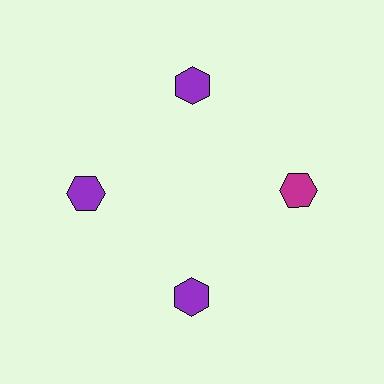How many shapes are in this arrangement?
There are 4 shapes arranged in a ring pattern.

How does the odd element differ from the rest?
It has a different color: magenta instead of purple.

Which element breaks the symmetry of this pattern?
The magenta hexagon at roughly the 3 o'clock position breaks the symmetry. All other shapes are purple hexagons.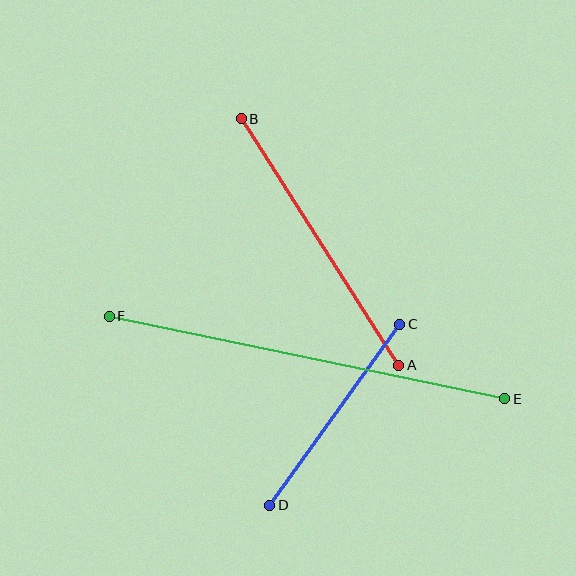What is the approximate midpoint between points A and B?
The midpoint is at approximately (320, 242) pixels.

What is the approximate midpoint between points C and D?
The midpoint is at approximately (335, 415) pixels.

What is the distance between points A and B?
The distance is approximately 293 pixels.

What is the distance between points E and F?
The distance is approximately 404 pixels.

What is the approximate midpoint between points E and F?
The midpoint is at approximately (307, 358) pixels.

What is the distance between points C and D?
The distance is approximately 223 pixels.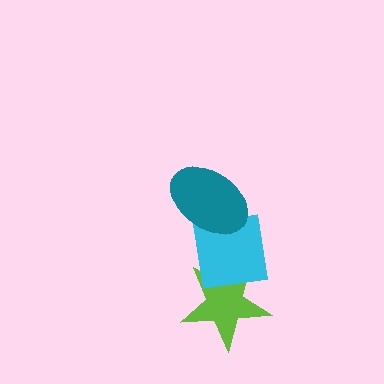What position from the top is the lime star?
The lime star is 3rd from the top.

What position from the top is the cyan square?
The cyan square is 2nd from the top.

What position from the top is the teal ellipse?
The teal ellipse is 1st from the top.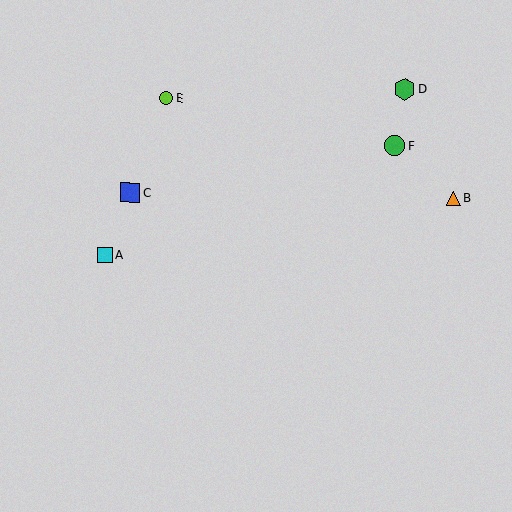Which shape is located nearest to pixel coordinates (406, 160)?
The green circle (labeled F) at (395, 145) is nearest to that location.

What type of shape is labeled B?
Shape B is an orange triangle.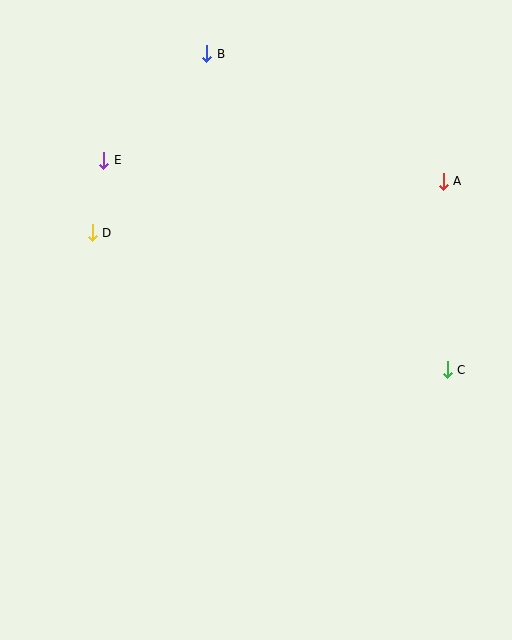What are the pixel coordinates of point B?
Point B is at (206, 54).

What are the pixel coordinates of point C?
Point C is at (447, 370).